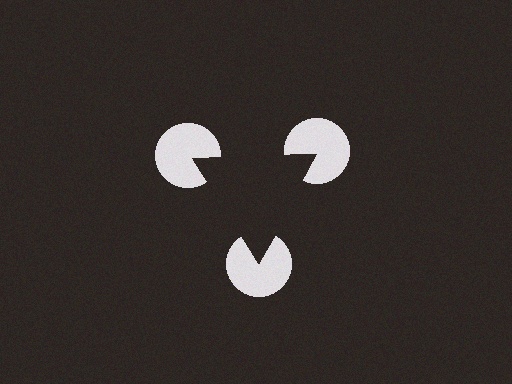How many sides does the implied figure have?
3 sides.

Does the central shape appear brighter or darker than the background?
It typically appears slightly darker than the background, even though no actual brightness change is drawn.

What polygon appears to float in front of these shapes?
An illusory triangle — its edges are inferred from the aligned wedge cuts in the pac-man discs, not physically drawn.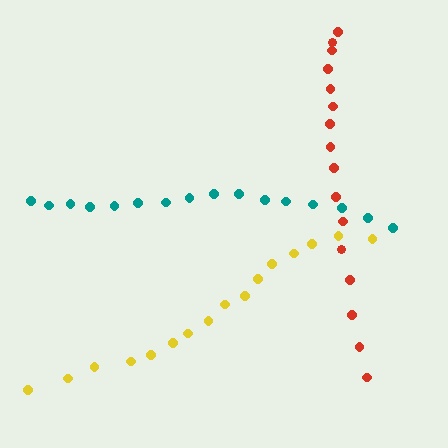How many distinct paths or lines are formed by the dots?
There are 3 distinct paths.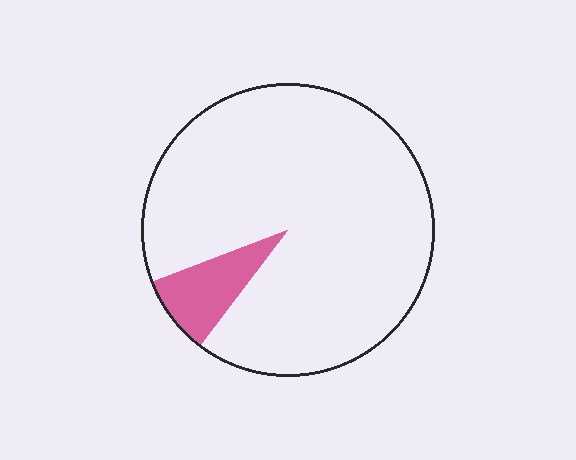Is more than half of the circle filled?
No.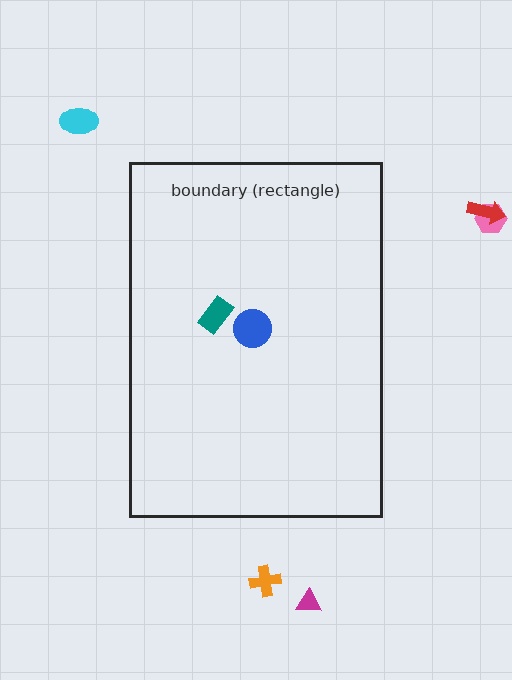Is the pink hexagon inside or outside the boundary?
Outside.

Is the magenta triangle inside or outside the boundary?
Outside.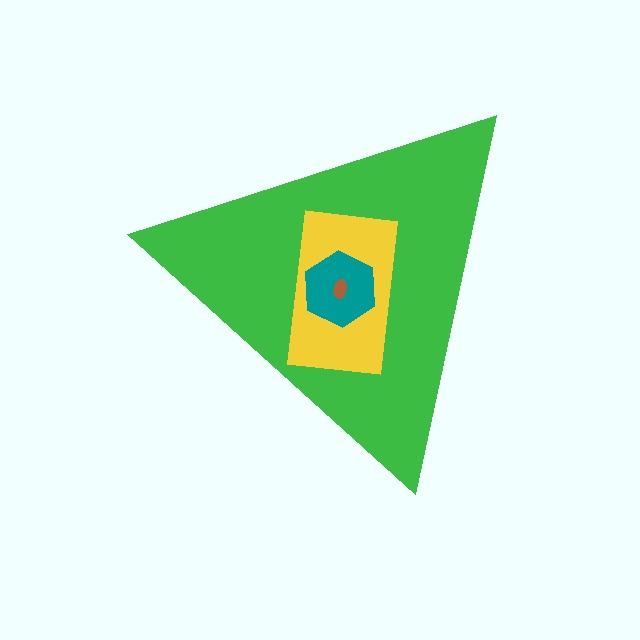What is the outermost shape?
The green triangle.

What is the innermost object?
The brown ellipse.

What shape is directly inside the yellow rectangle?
The teal hexagon.